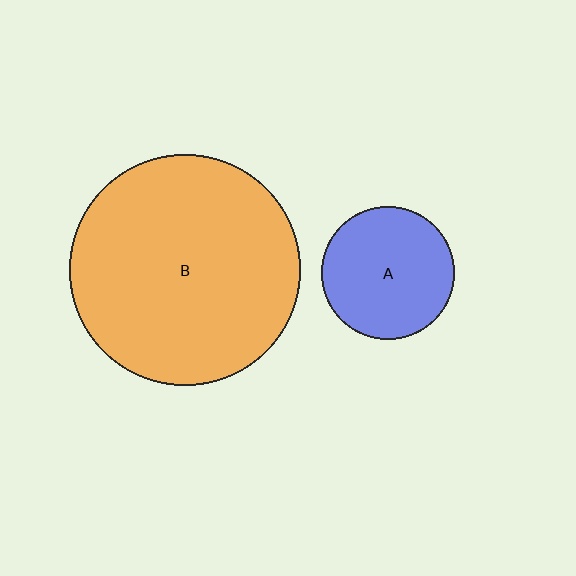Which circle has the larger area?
Circle B (orange).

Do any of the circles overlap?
No, none of the circles overlap.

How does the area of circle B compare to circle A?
Approximately 3.0 times.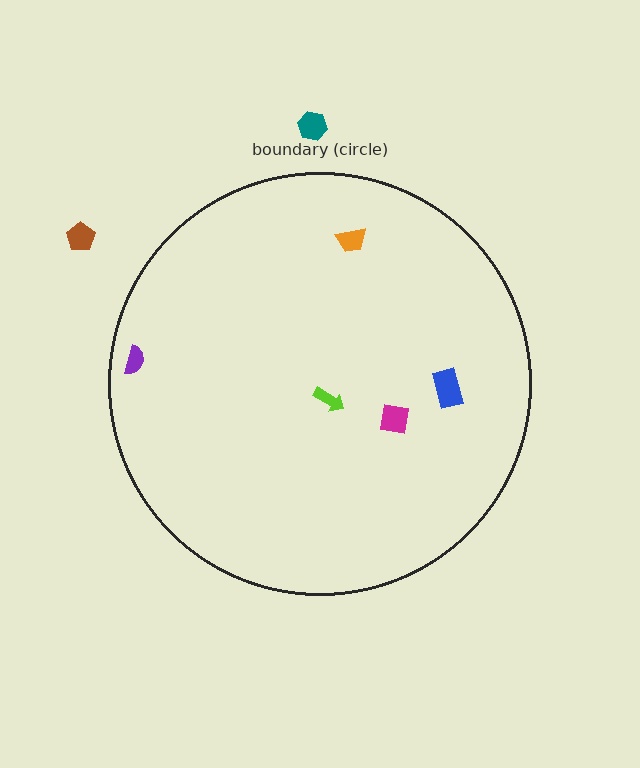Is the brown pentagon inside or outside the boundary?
Outside.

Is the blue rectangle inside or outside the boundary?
Inside.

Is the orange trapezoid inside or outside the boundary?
Inside.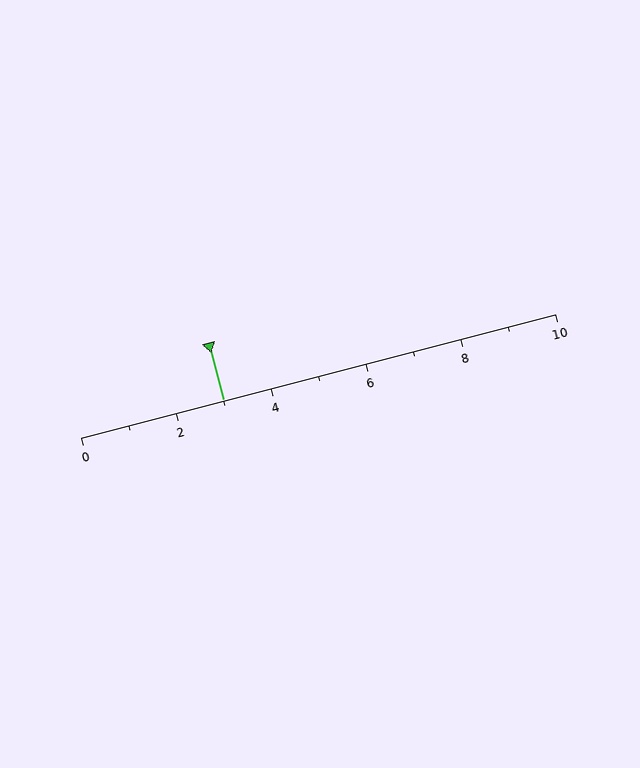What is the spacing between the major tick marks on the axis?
The major ticks are spaced 2 apart.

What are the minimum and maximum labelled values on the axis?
The axis runs from 0 to 10.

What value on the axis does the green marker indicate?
The marker indicates approximately 3.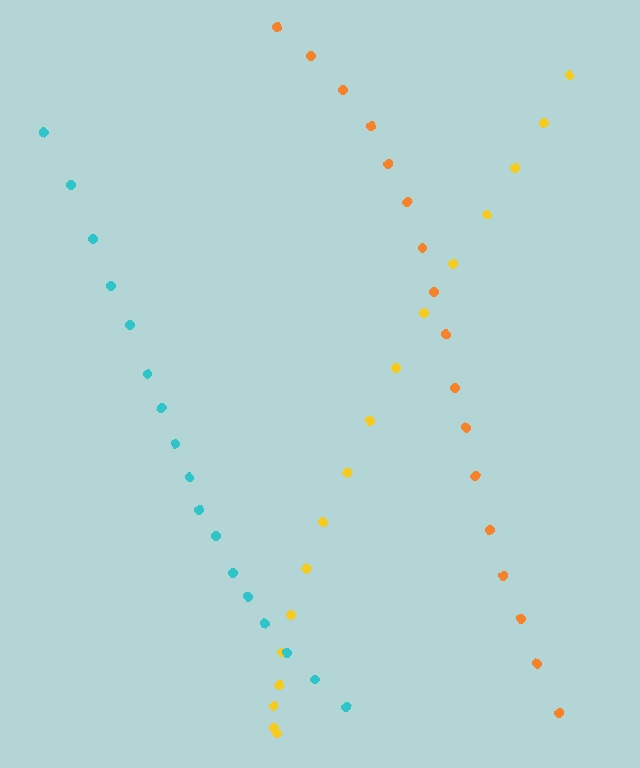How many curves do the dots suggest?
There are 3 distinct paths.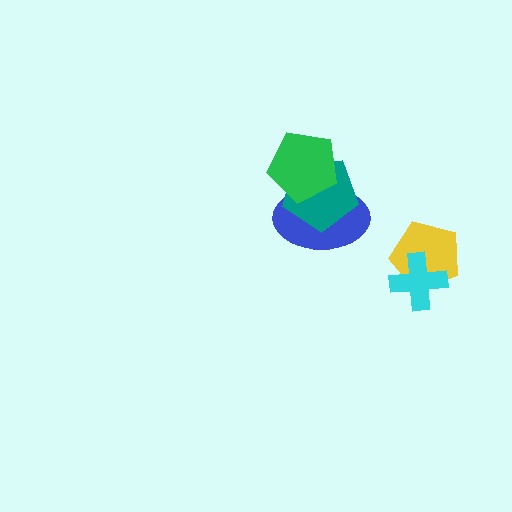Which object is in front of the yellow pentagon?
The cyan cross is in front of the yellow pentagon.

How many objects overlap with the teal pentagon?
2 objects overlap with the teal pentagon.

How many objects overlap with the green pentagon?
2 objects overlap with the green pentagon.